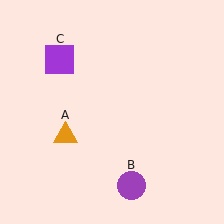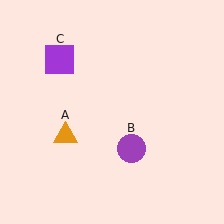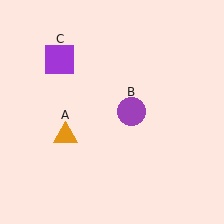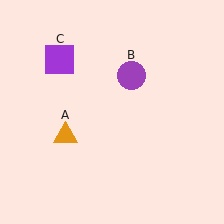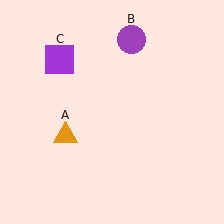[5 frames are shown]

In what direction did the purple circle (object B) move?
The purple circle (object B) moved up.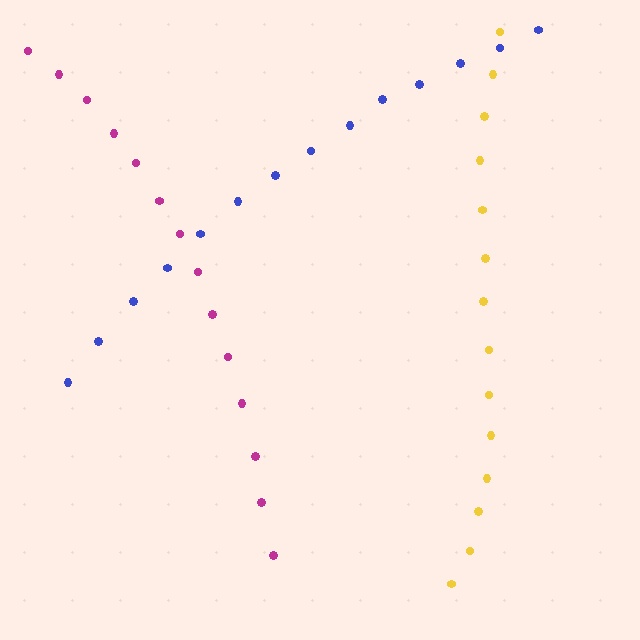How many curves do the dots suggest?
There are 3 distinct paths.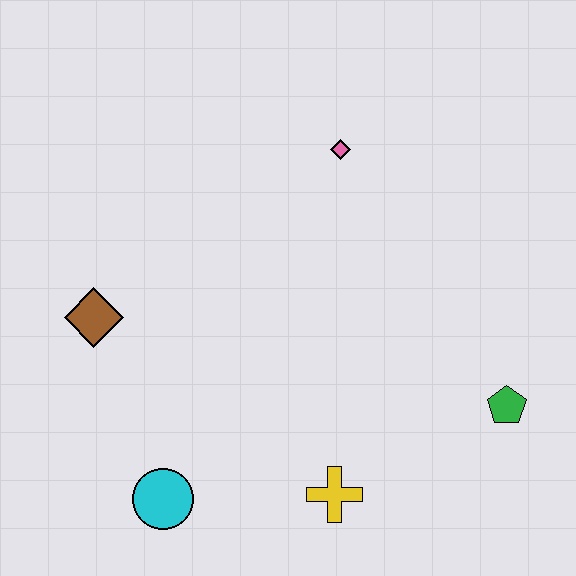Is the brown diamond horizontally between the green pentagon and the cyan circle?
No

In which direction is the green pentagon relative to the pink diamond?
The green pentagon is below the pink diamond.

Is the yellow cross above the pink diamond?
No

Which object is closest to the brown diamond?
The cyan circle is closest to the brown diamond.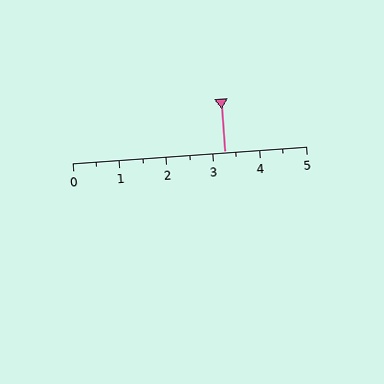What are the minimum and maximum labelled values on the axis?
The axis runs from 0 to 5.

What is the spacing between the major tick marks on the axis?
The major ticks are spaced 1 apart.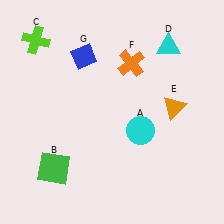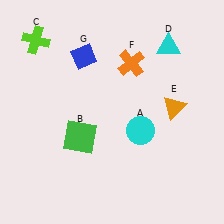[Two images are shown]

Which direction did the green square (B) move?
The green square (B) moved up.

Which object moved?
The green square (B) moved up.